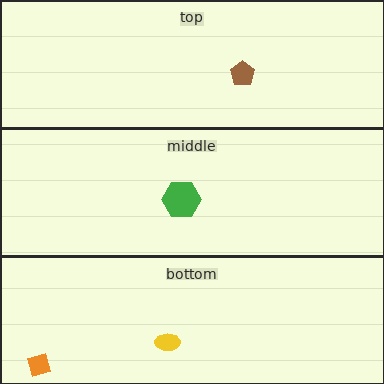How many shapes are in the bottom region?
2.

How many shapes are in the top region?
1.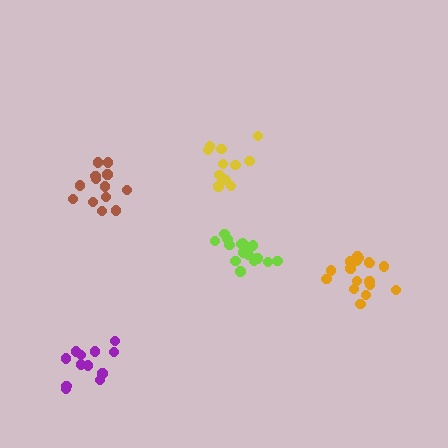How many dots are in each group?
Group 1: 17 dots, Group 2: 12 dots, Group 3: 17 dots, Group 4: 12 dots, Group 5: 13 dots (71 total).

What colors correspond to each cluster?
The clusters are colored: lime, purple, orange, yellow, brown.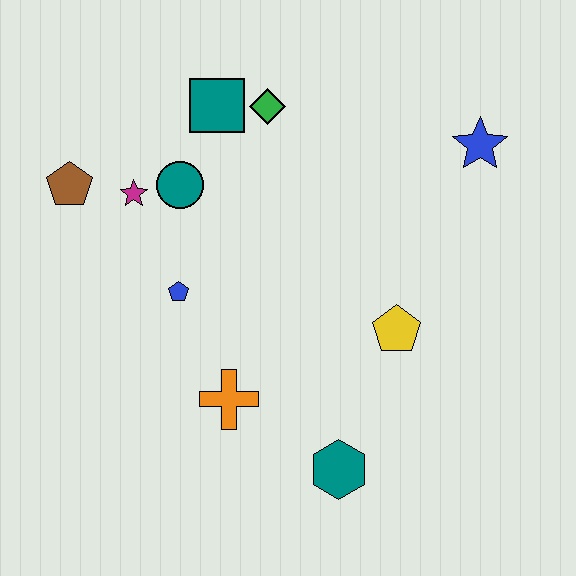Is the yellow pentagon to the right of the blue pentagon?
Yes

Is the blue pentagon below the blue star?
Yes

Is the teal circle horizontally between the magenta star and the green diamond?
Yes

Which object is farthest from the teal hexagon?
The brown pentagon is farthest from the teal hexagon.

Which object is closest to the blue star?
The yellow pentagon is closest to the blue star.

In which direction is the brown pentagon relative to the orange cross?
The brown pentagon is above the orange cross.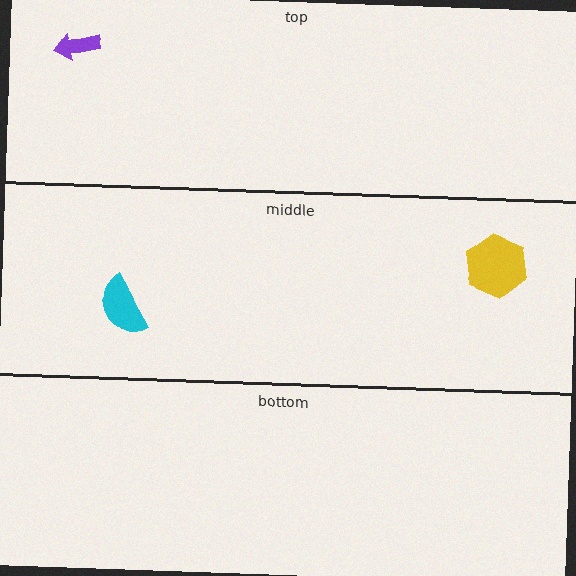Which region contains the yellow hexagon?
The middle region.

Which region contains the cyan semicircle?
The middle region.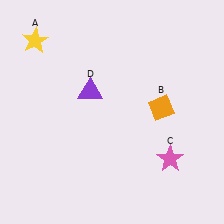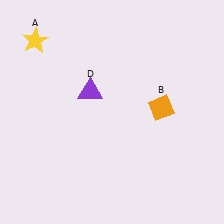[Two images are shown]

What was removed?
The pink star (C) was removed in Image 2.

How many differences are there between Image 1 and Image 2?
There is 1 difference between the two images.